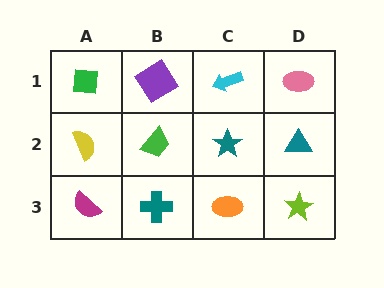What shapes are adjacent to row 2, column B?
A purple diamond (row 1, column B), a teal cross (row 3, column B), a yellow semicircle (row 2, column A), a teal star (row 2, column C).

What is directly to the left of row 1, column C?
A purple diamond.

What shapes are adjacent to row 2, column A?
A green square (row 1, column A), a magenta semicircle (row 3, column A), a green trapezoid (row 2, column B).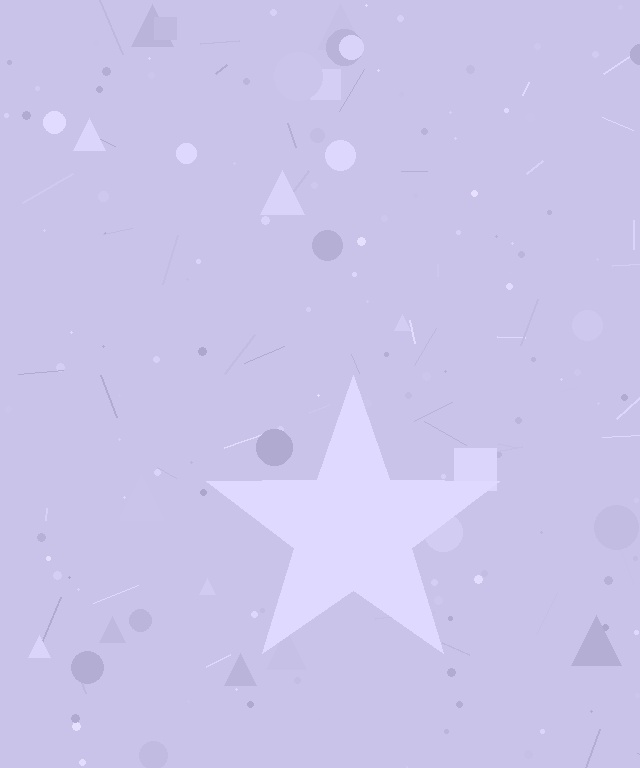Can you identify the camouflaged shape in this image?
The camouflaged shape is a star.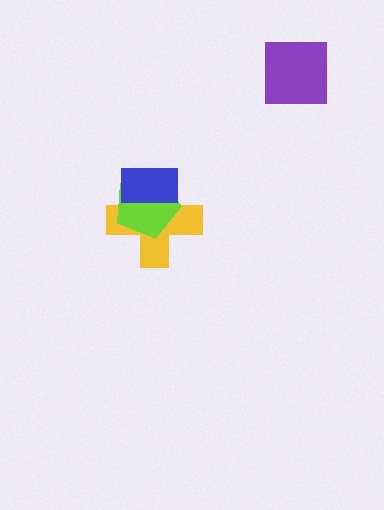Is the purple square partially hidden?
No, no other shape covers it.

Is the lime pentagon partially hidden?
Yes, it is partially covered by another shape.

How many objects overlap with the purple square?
0 objects overlap with the purple square.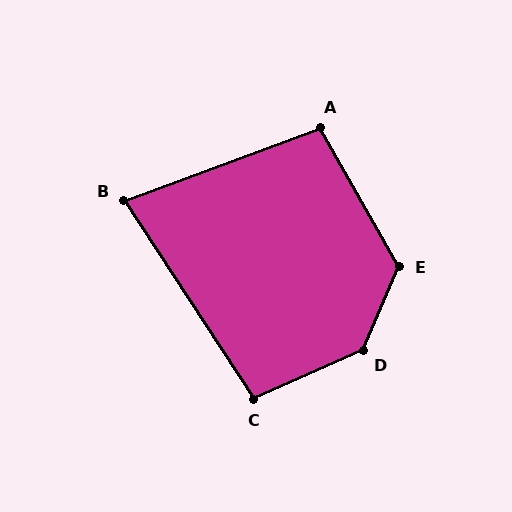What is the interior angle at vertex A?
Approximately 99 degrees (obtuse).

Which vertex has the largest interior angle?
D, at approximately 137 degrees.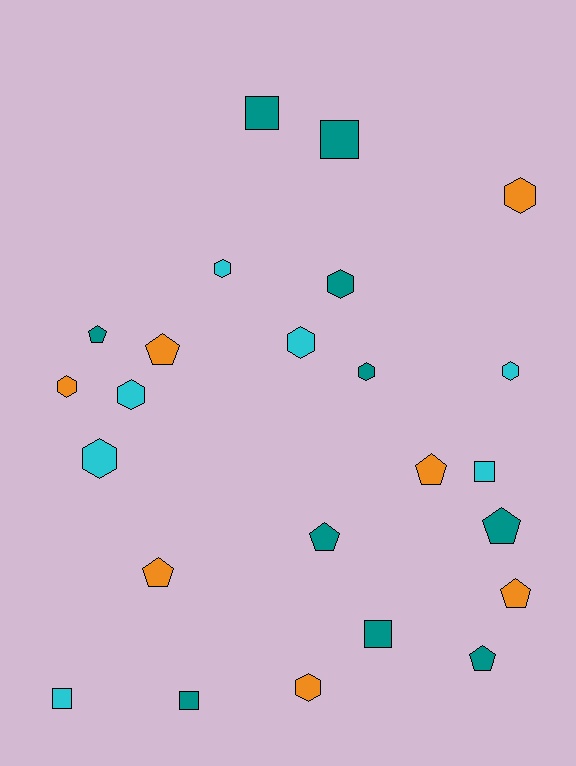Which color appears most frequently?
Teal, with 10 objects.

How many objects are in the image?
There are 24 objects.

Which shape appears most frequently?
Hexagon, with 10 objects.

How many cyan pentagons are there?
There are no cyan pentagons.